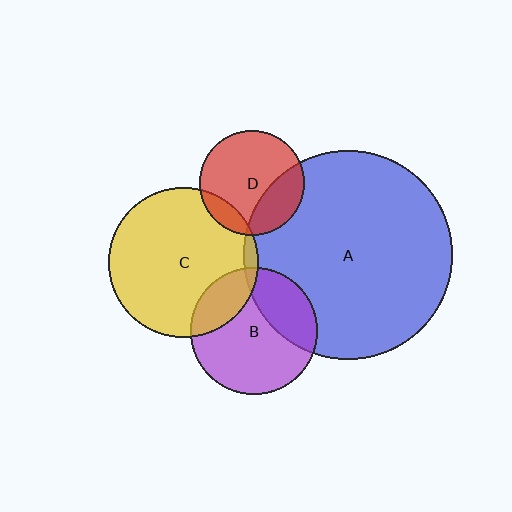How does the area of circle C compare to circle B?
Approximately 1.4 times.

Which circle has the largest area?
Circle A (blue).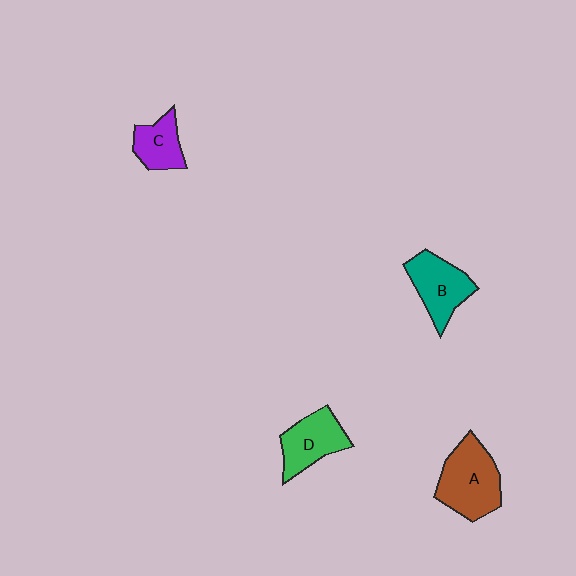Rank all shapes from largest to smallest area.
From largest to smallest: A (brown), B (teal), D (green), C (purple).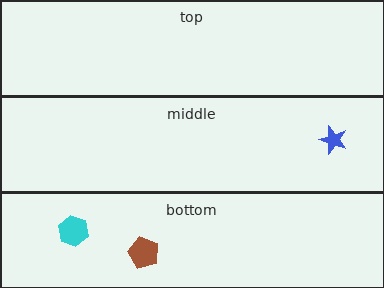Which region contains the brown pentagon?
The bottom region.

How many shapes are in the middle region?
1.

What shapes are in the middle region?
The blue star.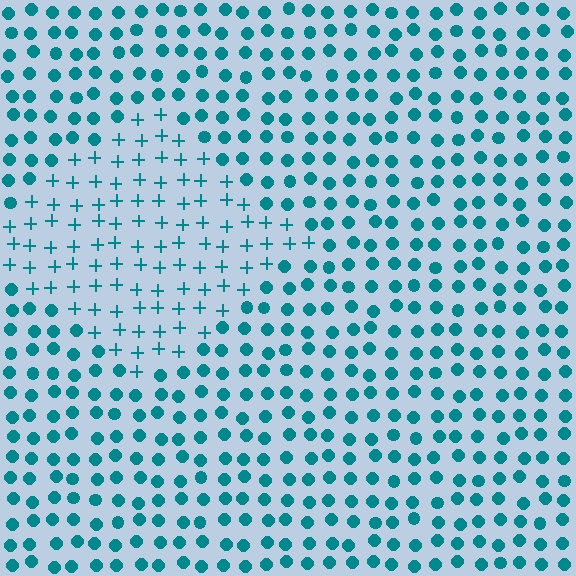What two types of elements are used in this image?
The image uses plus signs inside the diamond region and circles outside it.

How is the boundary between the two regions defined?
The boundary is defined by a change in element shape: plus signs inside vs. circles outside. All elements share the same color and spacing.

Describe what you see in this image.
The image is filled with small teal elements arranged in a uniform grid. A diamond-shaped region contains plus signs, while the surrounding area contains circles. The boundary is defined purely by the change in element shape.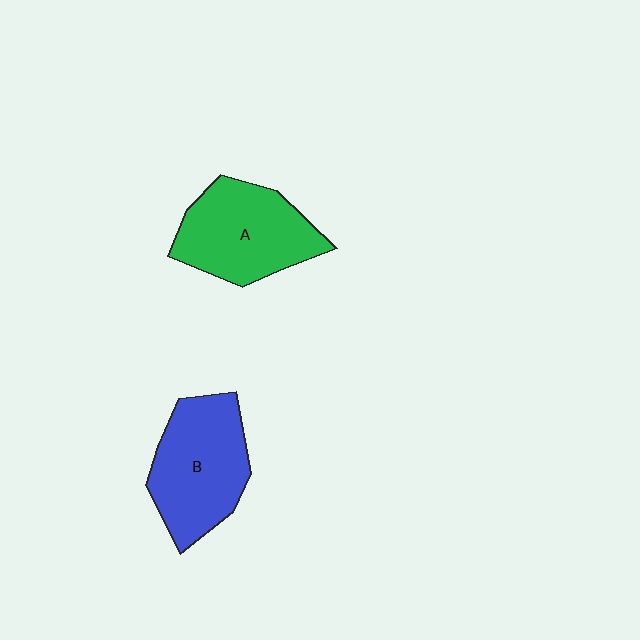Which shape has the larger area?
Shape B (blue).